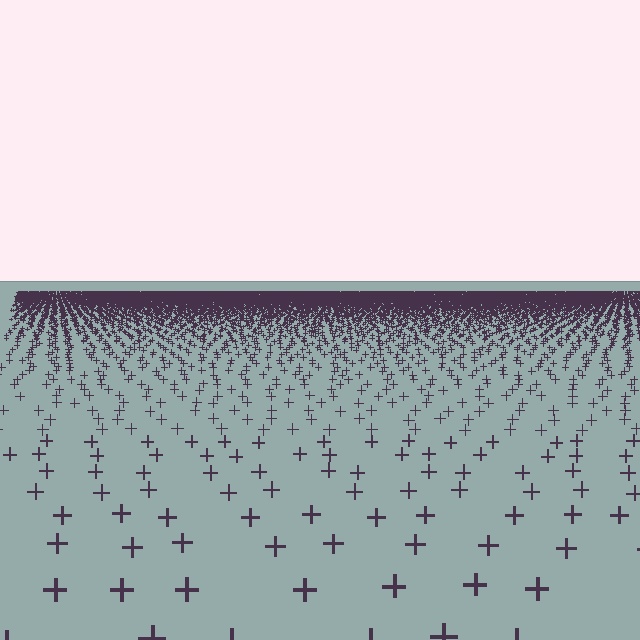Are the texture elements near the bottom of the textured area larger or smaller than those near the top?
Larger. Near the bottom, elements are closer to the viewer and appear at a bigger on-screen size.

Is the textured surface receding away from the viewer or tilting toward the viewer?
The surface is receding away from the viewer. Texture elements get smaller and denser toward the top.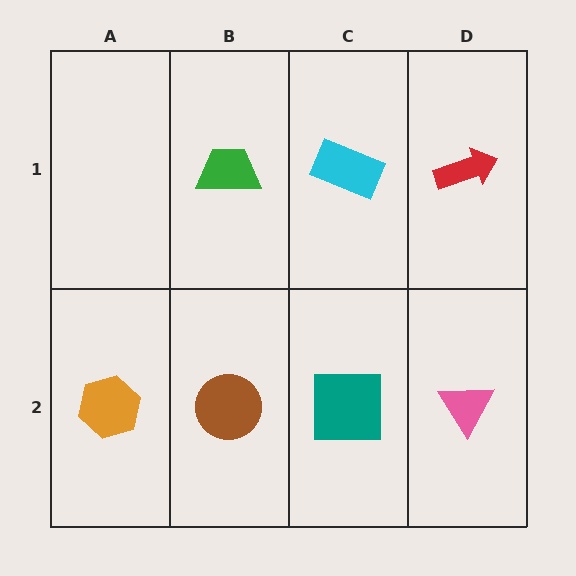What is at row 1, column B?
A green trapezoid.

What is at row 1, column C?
A cyan rectangle.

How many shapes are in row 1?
3 shapes.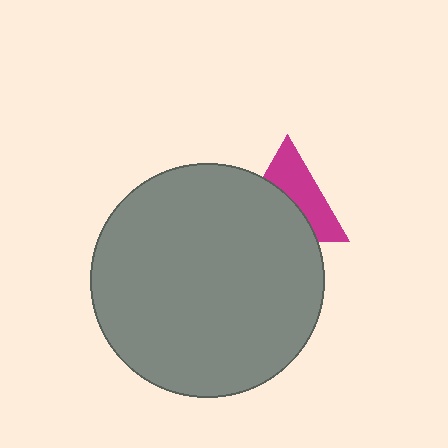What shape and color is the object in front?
The object in front is a gray circle.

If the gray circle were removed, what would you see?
You would see the complete magenta triangle.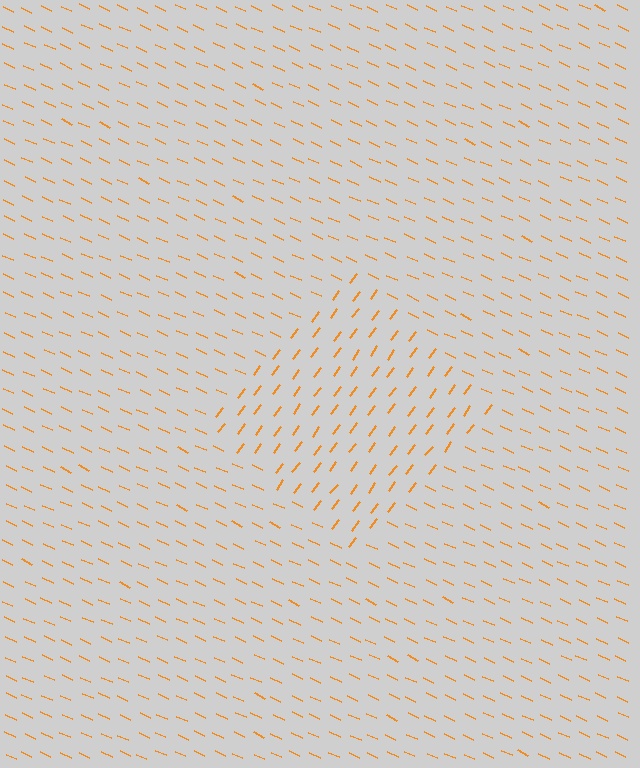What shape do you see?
I see a diamond.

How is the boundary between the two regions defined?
The boundary is defined purely by a change in line orientation (approximately 77 degrees difference). All lines are the same color and thickness.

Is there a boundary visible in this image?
Yes, there is a texture boundary formed by a change in line orientation.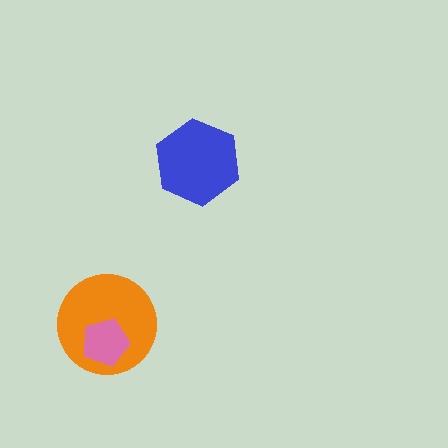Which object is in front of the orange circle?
The pink pentagon is in front of the orange circle.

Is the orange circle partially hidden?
Yes, it is partially covered by another shape.